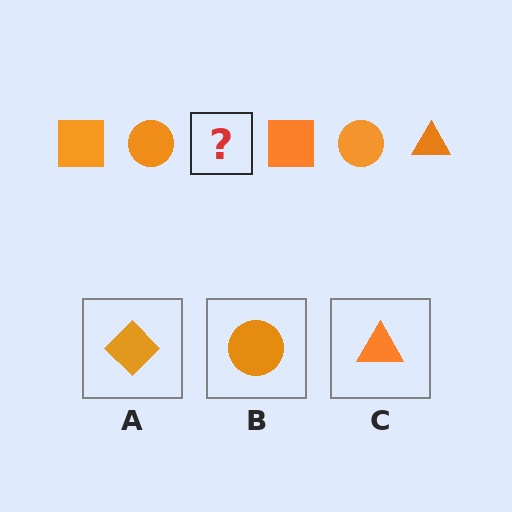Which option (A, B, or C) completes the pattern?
C.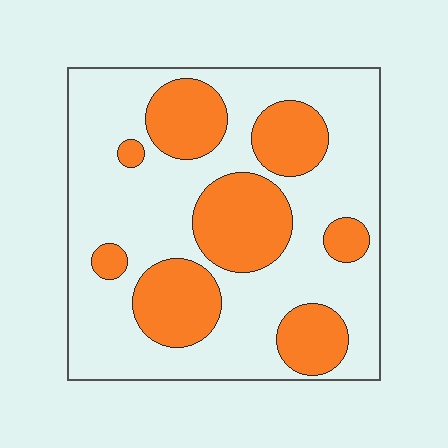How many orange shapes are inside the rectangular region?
8.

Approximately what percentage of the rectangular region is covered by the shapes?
Approximately 30%.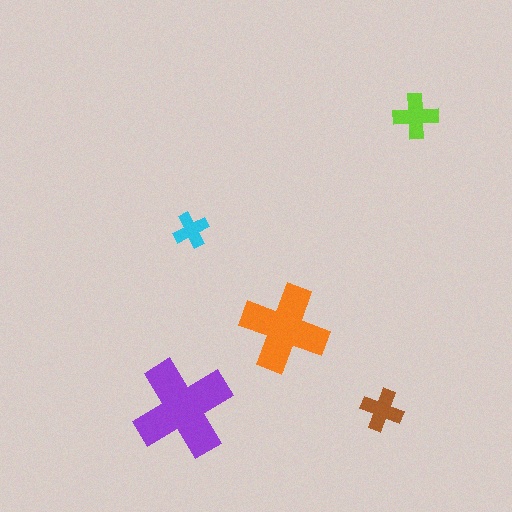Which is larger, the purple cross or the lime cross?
The purple one.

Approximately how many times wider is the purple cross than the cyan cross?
About 3 times wider.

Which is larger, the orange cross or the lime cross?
The orange one.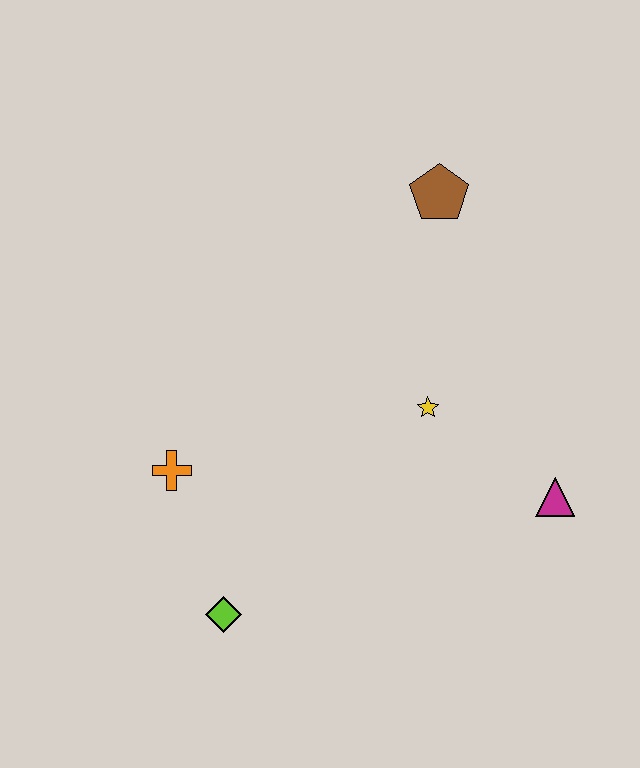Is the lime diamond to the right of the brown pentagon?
No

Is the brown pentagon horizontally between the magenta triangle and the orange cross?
Yes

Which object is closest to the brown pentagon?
The yellow star is closest to the brown pentagon.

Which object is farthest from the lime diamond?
The brown pentagon is farthest from the lime diamond.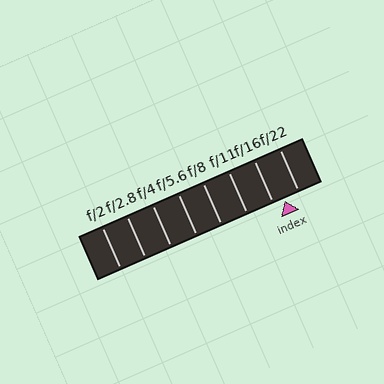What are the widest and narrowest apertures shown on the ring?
The widest aperture shown is f/2 and the narrowest is f/22.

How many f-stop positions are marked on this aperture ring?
There are 8 f-stop positions marked.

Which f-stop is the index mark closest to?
The index mark is closest to f/16.